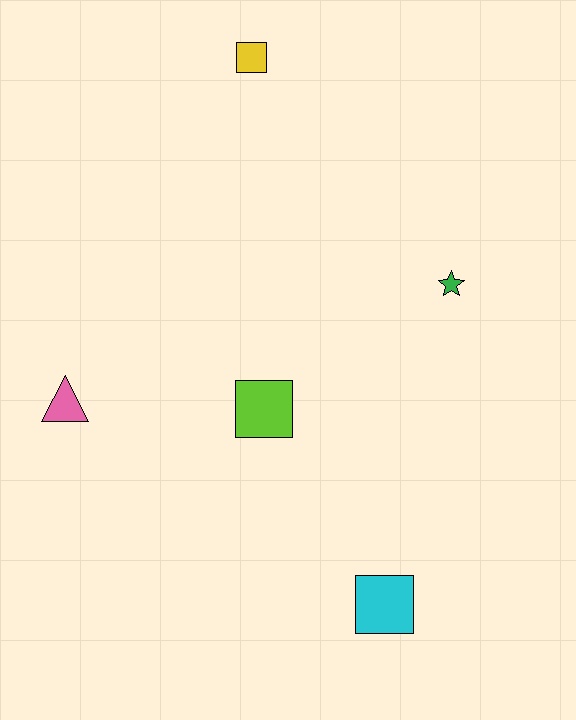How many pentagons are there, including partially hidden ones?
There are no pentagons.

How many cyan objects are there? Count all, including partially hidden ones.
There is 1 cyan object.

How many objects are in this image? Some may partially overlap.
There are 5 objects.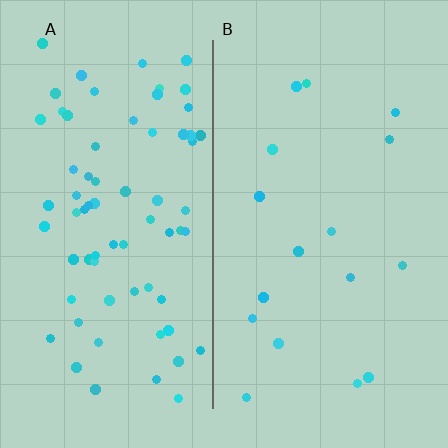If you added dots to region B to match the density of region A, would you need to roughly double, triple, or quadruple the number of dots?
Approximately quadruple.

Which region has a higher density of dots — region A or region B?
A (the left).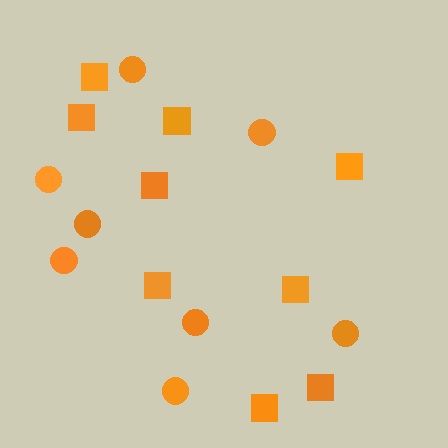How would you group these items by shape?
There are 2 groups: one group of squares (9) and one group of circles (8).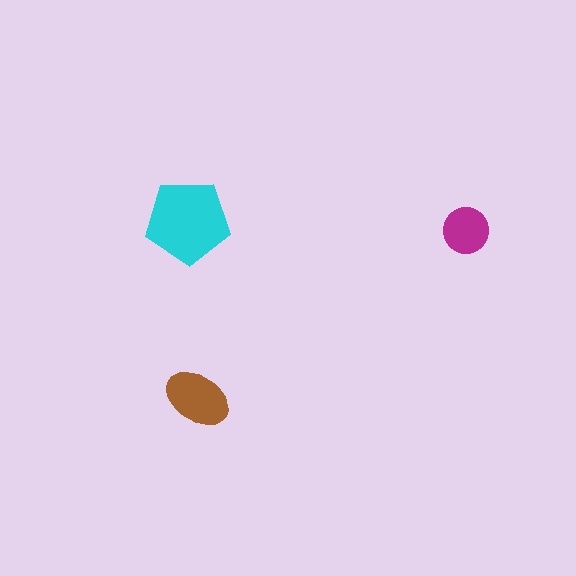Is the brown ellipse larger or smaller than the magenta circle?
Larger.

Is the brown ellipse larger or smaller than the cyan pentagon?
Smaller.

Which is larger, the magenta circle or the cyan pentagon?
The cyan pentagon.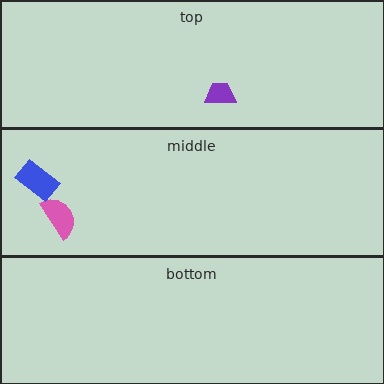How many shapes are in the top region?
1.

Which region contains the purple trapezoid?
The top region.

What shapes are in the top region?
The purple trapezoid.